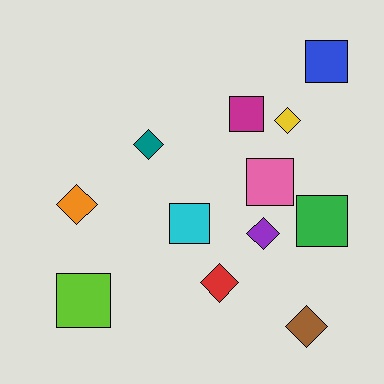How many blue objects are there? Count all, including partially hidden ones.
There is 1 blue object.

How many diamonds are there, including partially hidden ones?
There are 6 diamonds.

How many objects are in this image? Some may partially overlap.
There are 12 objects.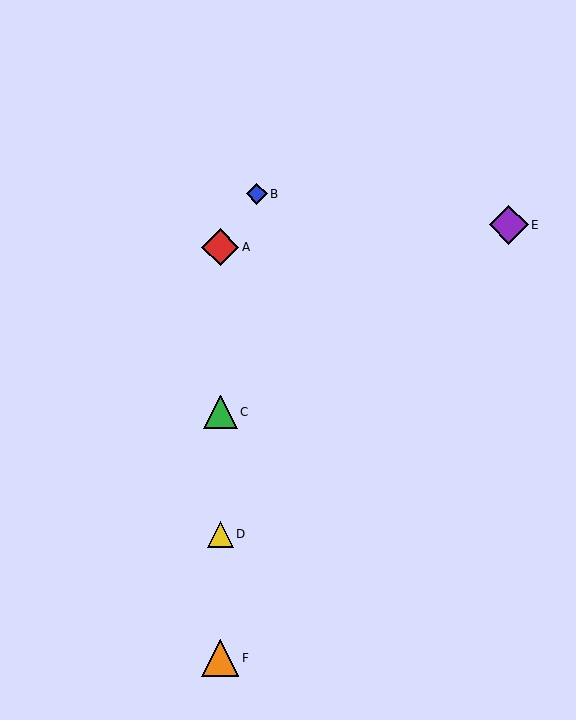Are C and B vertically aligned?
No, C is at x≈220 and B is at x≈257.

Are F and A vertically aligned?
Yes, both are at x≈220.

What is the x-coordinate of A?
Object A is at x≈220.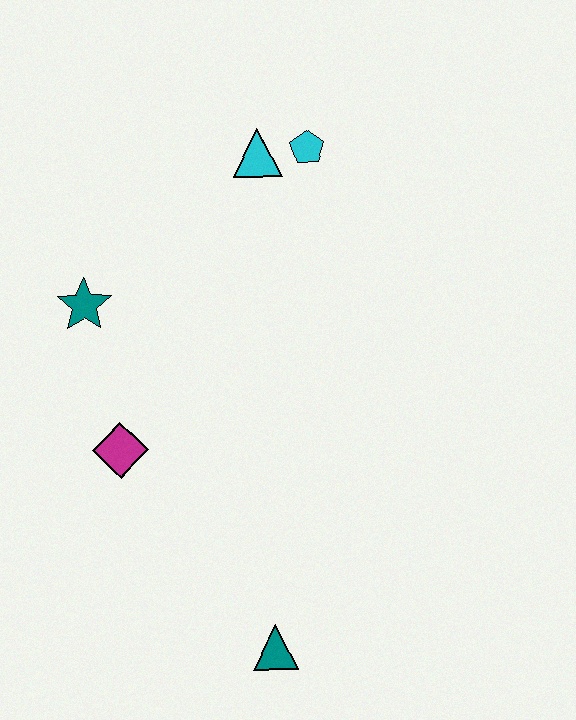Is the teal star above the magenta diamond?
Yes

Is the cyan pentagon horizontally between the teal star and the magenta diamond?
No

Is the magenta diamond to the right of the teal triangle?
No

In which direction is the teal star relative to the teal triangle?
The teal star is above the teal triangle.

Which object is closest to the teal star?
The magenta diamond is closest to the teal star.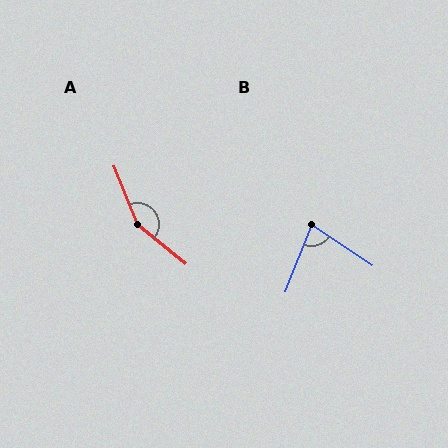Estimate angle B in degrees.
Approximately 78 degrees.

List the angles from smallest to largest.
B (78°), A (151°).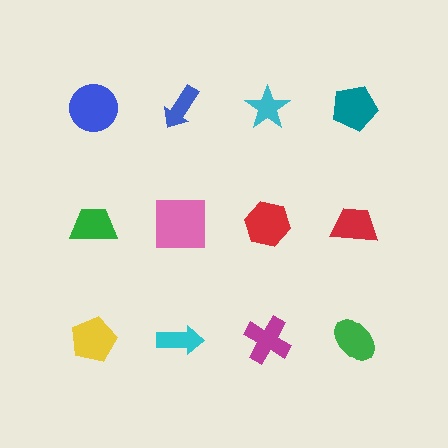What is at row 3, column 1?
A yellow pentagon.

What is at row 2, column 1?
A green trapezoid.